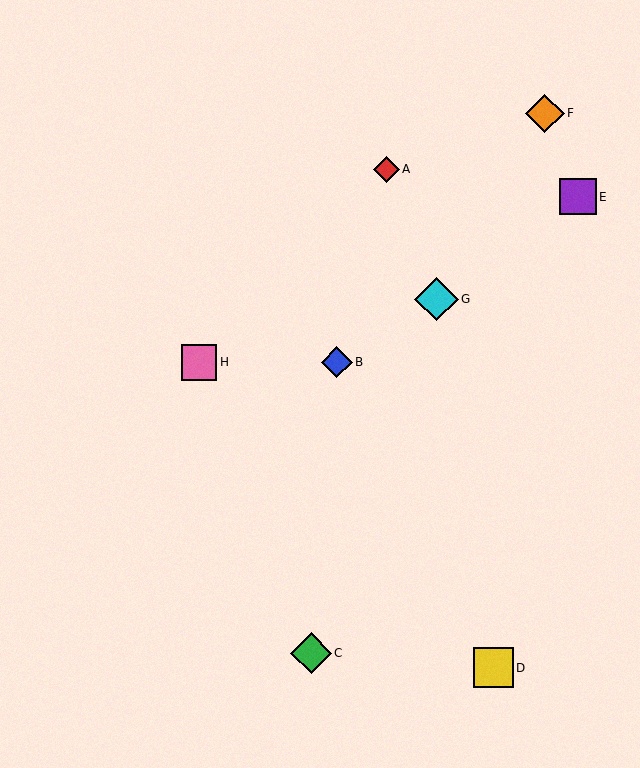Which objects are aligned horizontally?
Objects B, H are aligned horizontally.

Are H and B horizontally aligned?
Yes, both are at y≈362.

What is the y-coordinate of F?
Object F is at y≈113.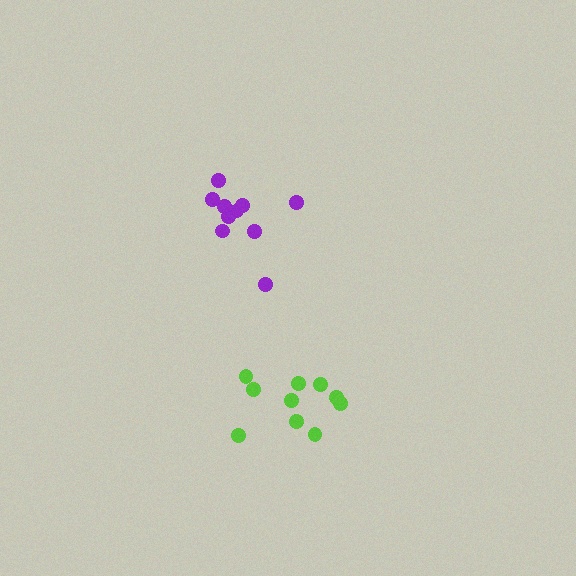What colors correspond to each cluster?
The clusters are colored: lime, purple.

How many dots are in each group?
Group 1: 10 dots, Group 2: 10 dots (20 total).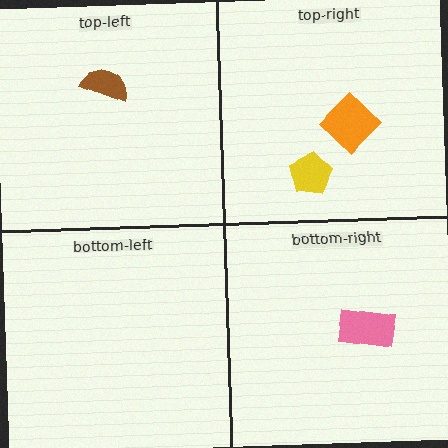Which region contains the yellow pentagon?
The top-right region.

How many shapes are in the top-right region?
2.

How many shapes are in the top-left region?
1.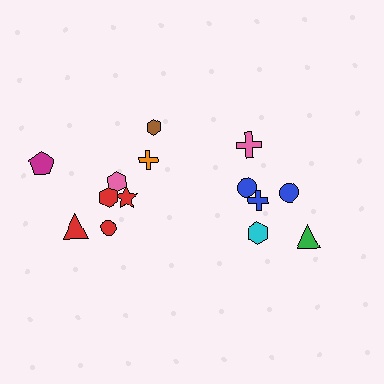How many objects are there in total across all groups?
There are 14 objects.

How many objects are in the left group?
There are 8 objects.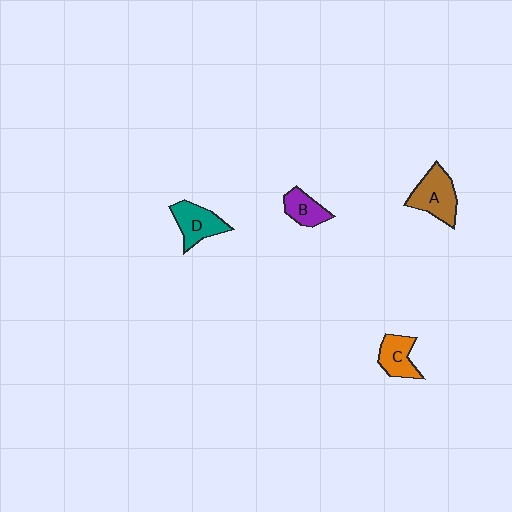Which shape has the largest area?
Shape A (brown).